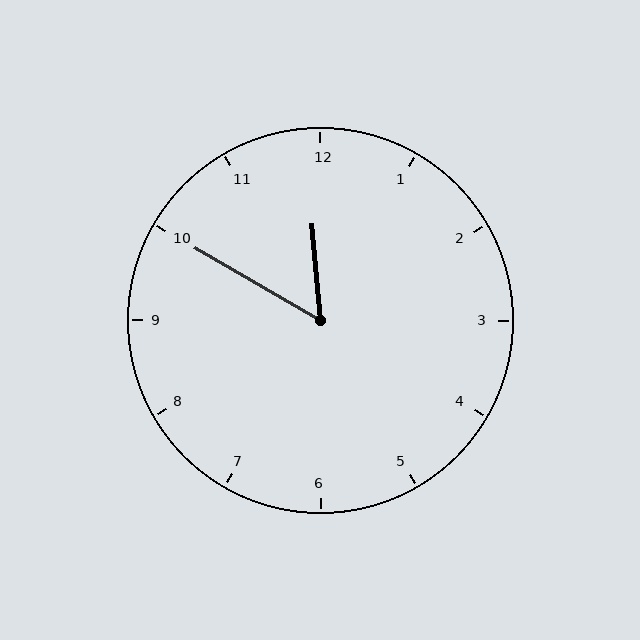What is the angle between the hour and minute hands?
Approximately 55 degrees.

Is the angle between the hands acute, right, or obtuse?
It is acute.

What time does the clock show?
11:50.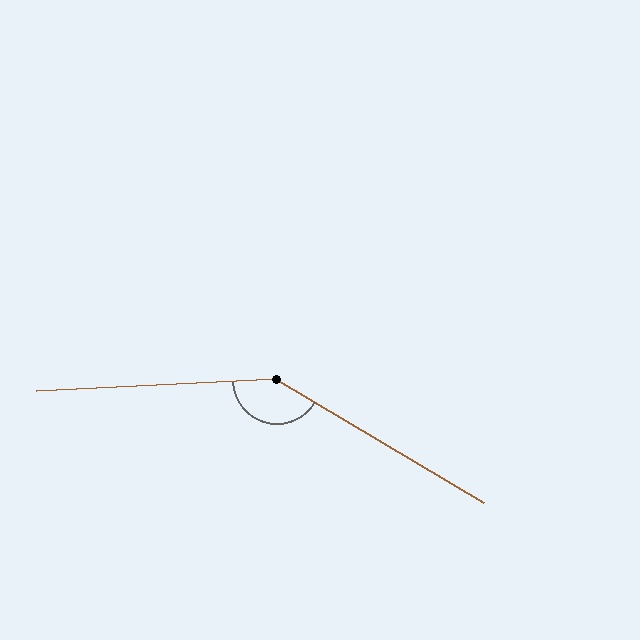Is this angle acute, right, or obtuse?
It is obtuse.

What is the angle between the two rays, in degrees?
Approximately 146 degrees.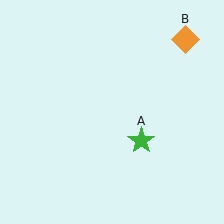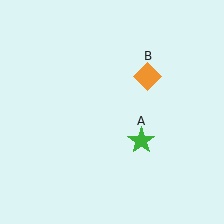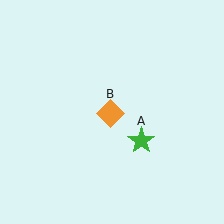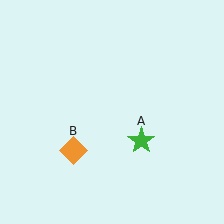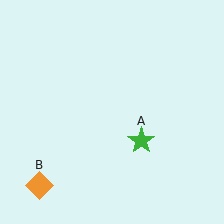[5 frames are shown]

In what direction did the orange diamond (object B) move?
The orange diamond (object B) moved down and to the left.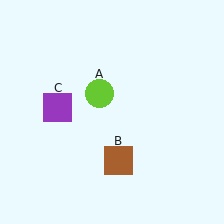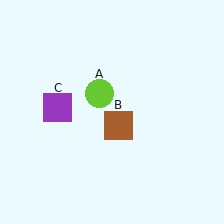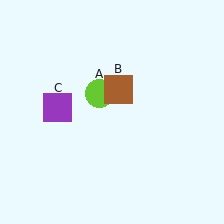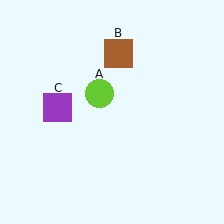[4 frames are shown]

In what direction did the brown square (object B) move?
The brown square (object B) moved up.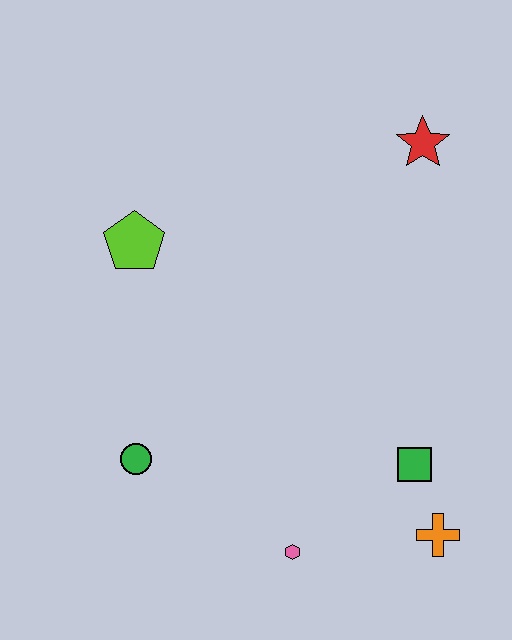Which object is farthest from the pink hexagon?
The red star is farthest from the pink hexagon.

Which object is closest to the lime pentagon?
The green circle is closest to the lime pentagon.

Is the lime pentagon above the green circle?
Yes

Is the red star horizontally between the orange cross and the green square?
Yes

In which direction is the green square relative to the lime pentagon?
The green square is to the right of the lime pentagon.